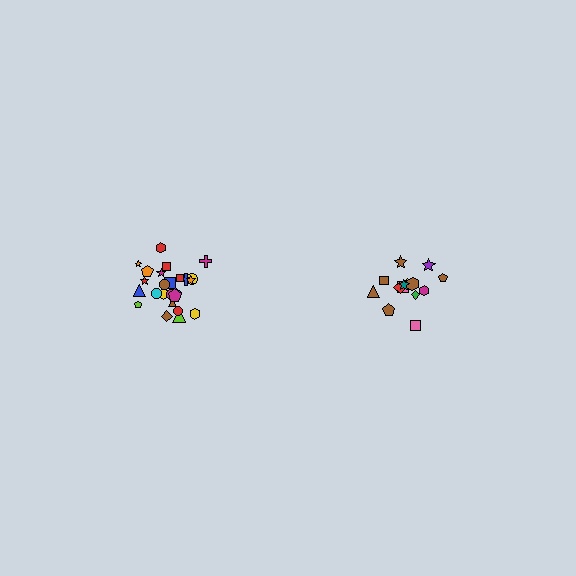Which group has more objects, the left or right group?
The left group.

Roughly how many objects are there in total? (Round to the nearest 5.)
Roughly 40 objects in total.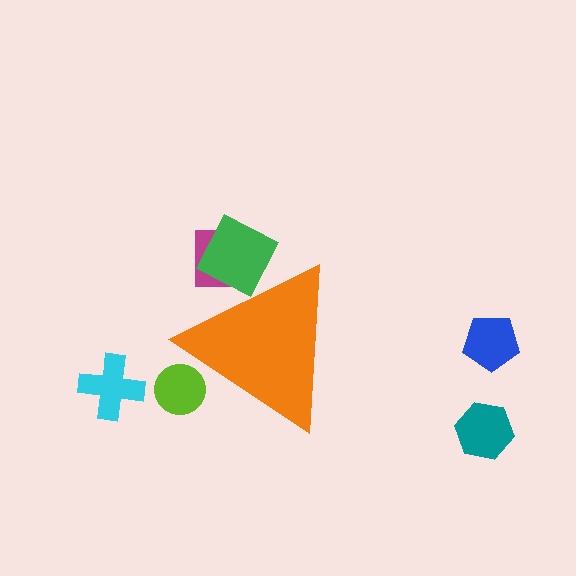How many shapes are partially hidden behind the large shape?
3 shapes are partially hidden.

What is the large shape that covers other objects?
An orange triangle.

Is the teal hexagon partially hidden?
No, the teal hexagon is fully visible.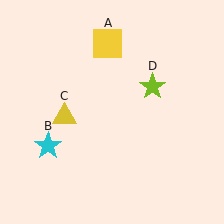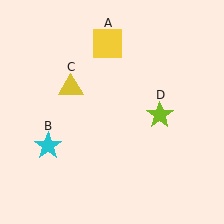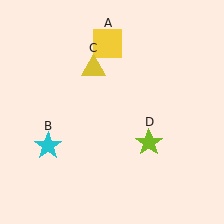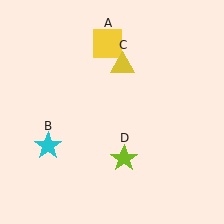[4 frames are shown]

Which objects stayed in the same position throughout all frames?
Yellow square (object A) and cyan star (object B) remained stationary.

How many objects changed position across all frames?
2 objects changed position: yellow triangle (object C), lime star (object D).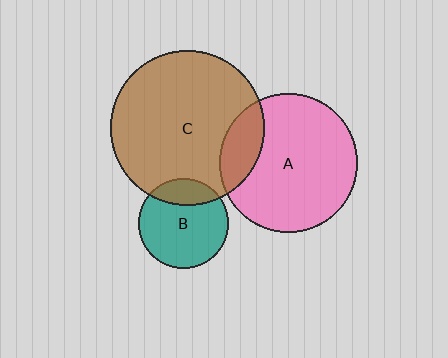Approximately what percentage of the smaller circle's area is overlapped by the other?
Approximately 20%.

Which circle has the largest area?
Circle C (brown).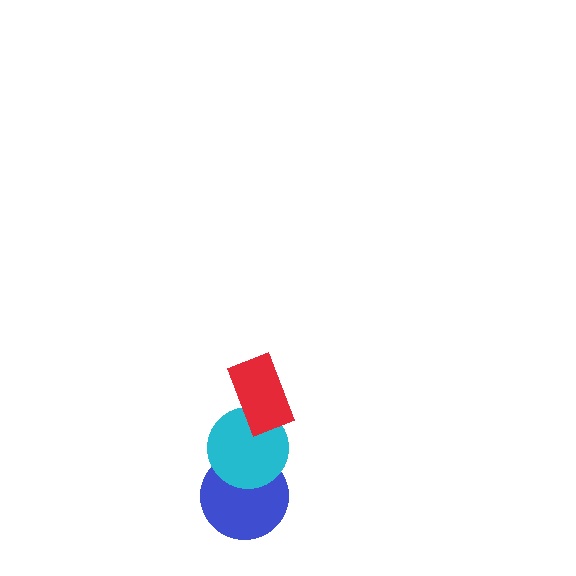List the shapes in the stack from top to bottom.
From top to bottom: the red rectangle, the cyan circle, the blue circle.